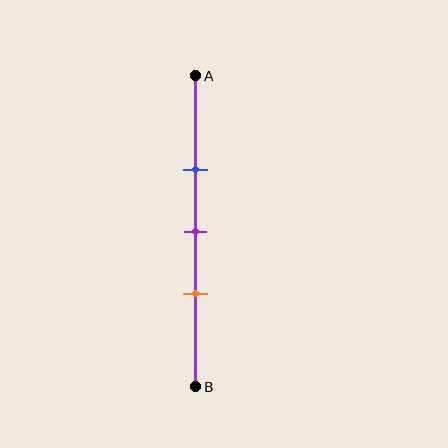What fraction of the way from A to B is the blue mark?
The blue mark is approximately 30% (0.3) of the way from A to B.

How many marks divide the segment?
There are 3 marks dividing the segment.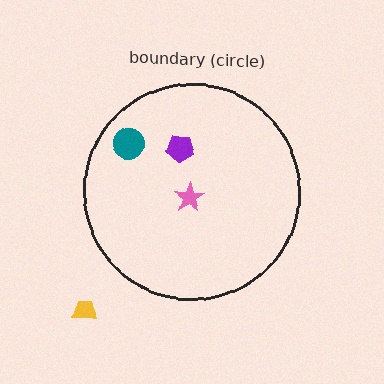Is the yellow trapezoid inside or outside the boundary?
Outside.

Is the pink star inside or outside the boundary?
Inside.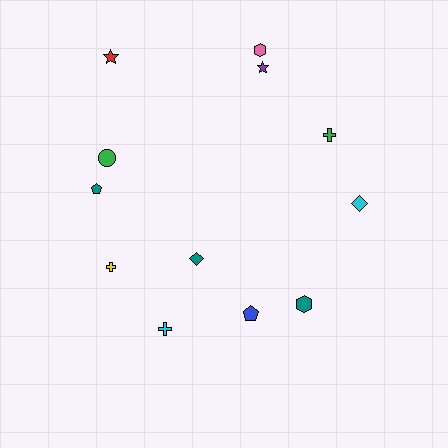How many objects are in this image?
There are 12 objects.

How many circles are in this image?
There is 1 circle.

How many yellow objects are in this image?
There is 1 yellow object.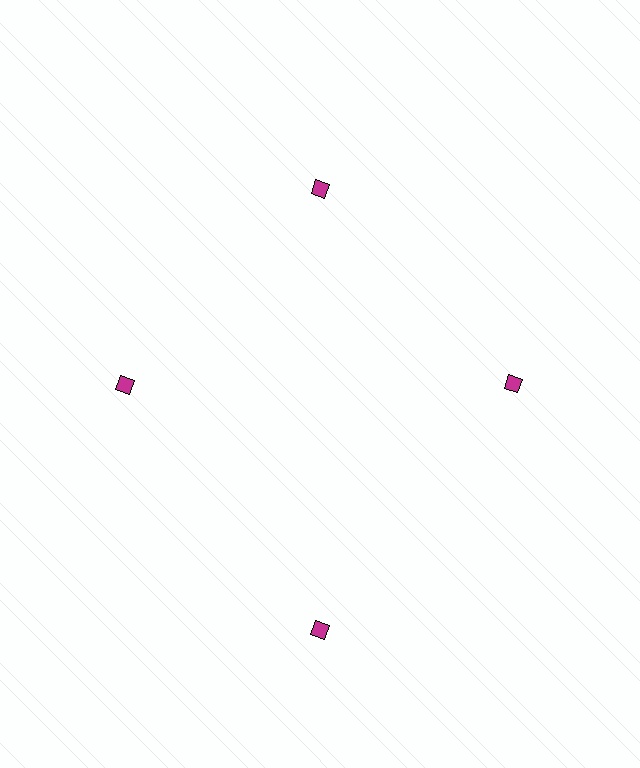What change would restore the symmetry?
The symmetry would be restored by moving it inward, back onto the ring so that all 4 diamonds sit at equal angles and equal distance from the center.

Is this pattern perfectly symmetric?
No. The 4 magenta diamonds are arranged in a ring, but one element near the 6 o'clock position is pushed outward from the center, breaking the 4-fold rotational symmetry.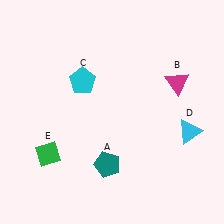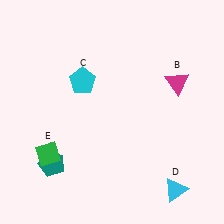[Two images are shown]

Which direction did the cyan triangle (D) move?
The cyan triangle (D) moved down.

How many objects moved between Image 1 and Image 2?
2 objects moved between the two images.